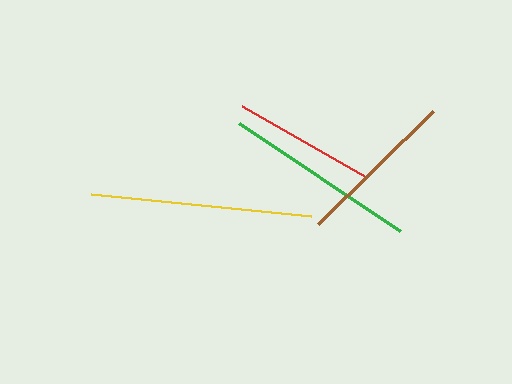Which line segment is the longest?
The yellow line is the longest at approximately 221 pixels.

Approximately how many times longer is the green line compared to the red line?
The green line is approximately 1.4 times the length of the red line.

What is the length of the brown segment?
The brown segment is approximately 161 pixels long.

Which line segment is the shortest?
The red line is the shortest at approximately 142 pixels.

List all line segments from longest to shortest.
From longest to shortest: yellow, green, brown, red.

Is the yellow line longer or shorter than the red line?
The yellow line is longer than the red line.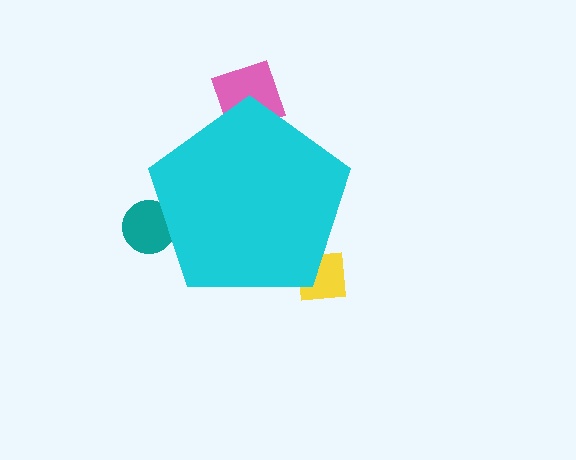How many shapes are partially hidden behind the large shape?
3 shapes are partially hidden.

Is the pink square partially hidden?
Yes, the pink square is partially hidden behind the cyan pentagon.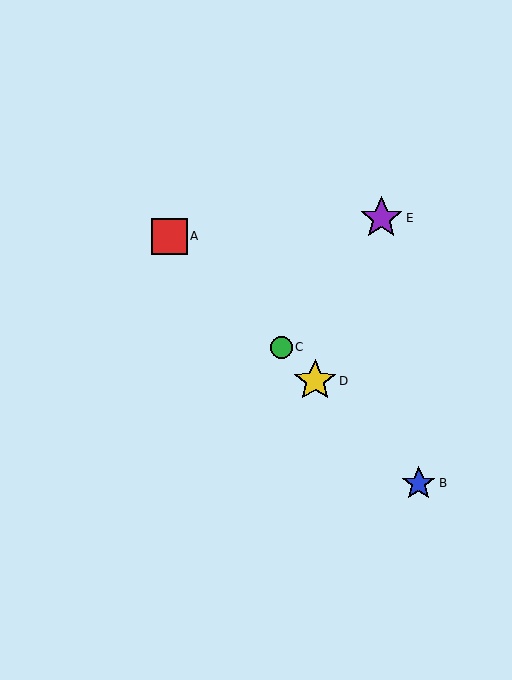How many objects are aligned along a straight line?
4 objects (A, B, C, D) are aligned along a straight line.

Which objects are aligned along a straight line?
Objects A, B, C, D are aligned along a straight line.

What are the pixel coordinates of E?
Object E is at (381, 218).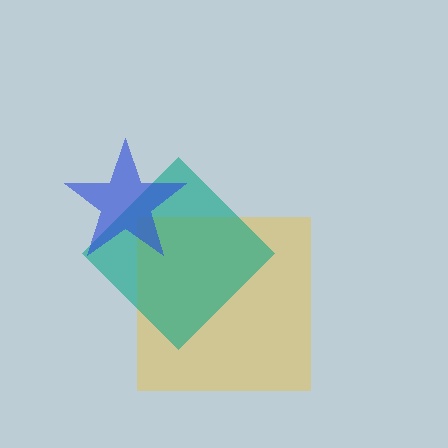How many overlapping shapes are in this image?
There are 3 overlapping shapes in the image.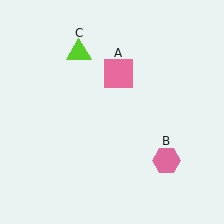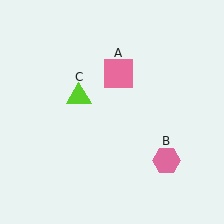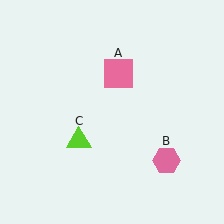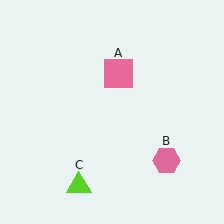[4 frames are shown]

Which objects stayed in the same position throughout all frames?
Pink square (object A) and pink hexagon (object B) remained stationary.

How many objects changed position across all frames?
1 object changed position: lime triangle (object C).